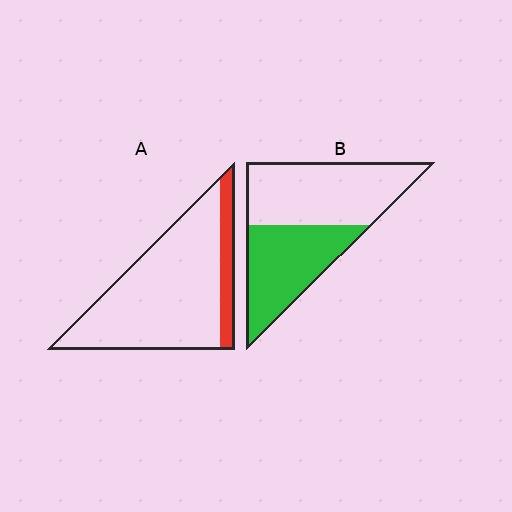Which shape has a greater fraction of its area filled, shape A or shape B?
Shape B.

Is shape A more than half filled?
No.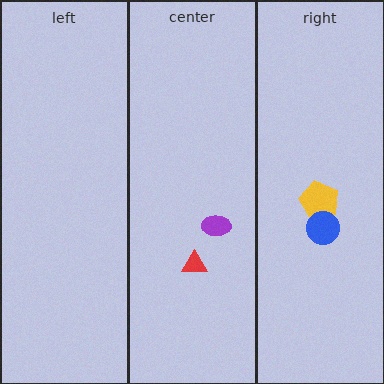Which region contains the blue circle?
The right region.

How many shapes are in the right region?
2.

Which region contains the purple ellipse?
The center region.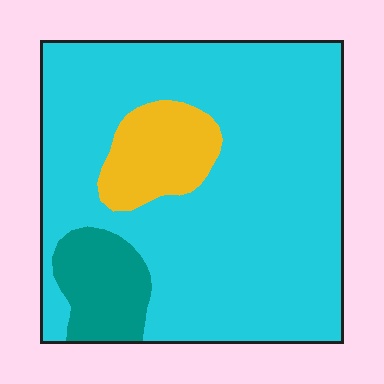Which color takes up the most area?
Cyan, at roughly 80%.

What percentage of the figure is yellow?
Yellow takes up less than a sixth of the figure.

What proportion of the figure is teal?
Teal takes up about one tenth (1/10) of the figure.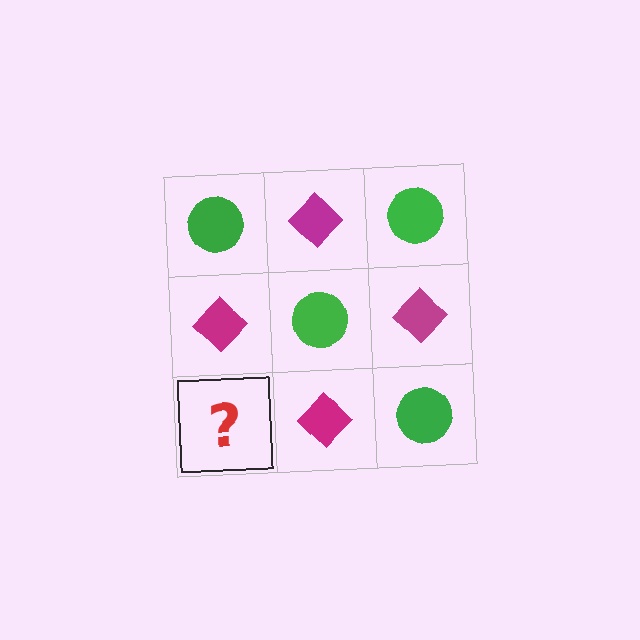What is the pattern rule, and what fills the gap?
The rule is that it alternates green circle and magenta diamond in a checkerboard pattern. The gap should be filled with a green circle.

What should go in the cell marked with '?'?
The missing cell should contain a green circle.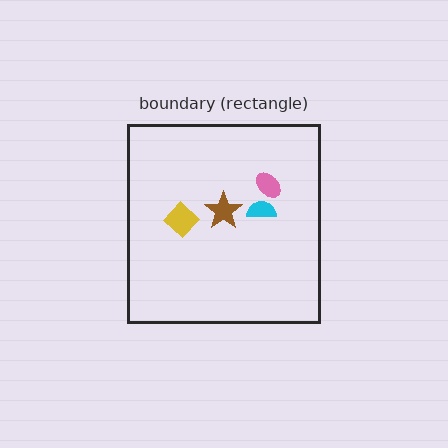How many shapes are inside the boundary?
4 inside, 0 outside.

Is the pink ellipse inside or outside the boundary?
Inside.